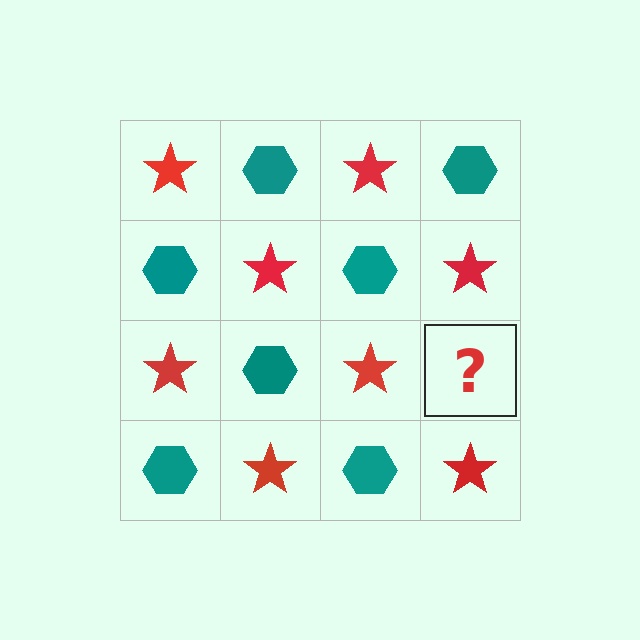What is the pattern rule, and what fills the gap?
The rule is that it alternates red star and teal hexagon in a checkerboard pattern. The gap should be filled with a teal hexagon.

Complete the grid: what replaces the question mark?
The question mark should be replaced with a teal hexagon.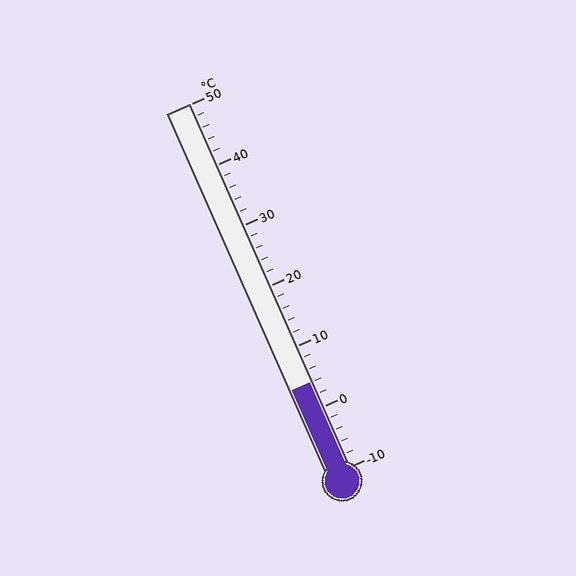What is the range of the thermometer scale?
The thermometer scale ranges from -10°C to 50°C.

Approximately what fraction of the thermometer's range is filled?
The thermometer is filled to approximately 25% of its range.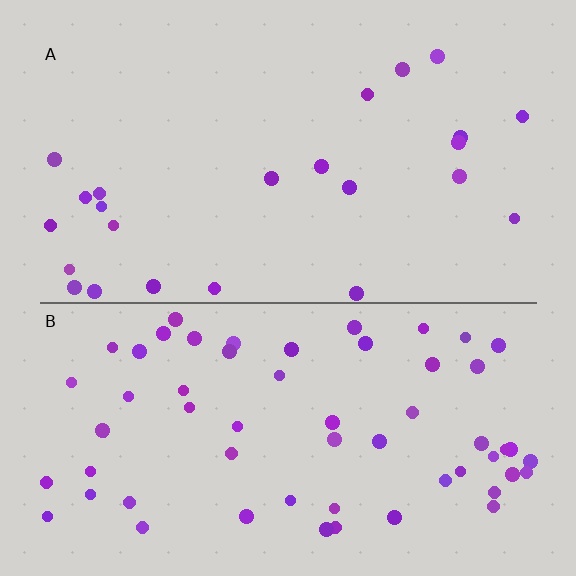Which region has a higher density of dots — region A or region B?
B (the bottom).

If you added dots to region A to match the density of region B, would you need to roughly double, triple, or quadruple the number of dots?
Approximately double.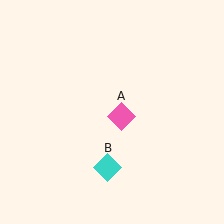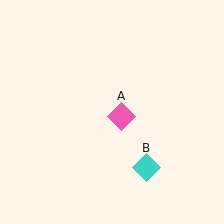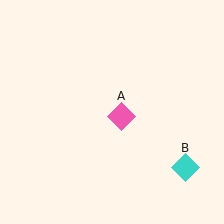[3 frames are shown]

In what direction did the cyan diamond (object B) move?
The cyan diamond (object B) moved right.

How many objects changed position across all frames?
1 object changed position: cyan diamond (object B).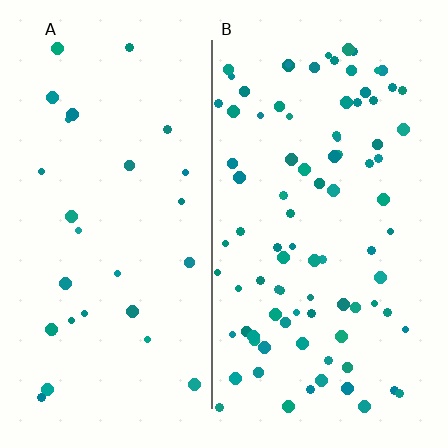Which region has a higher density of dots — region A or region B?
B (the right).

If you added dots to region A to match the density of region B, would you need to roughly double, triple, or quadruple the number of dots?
Approximately triple.